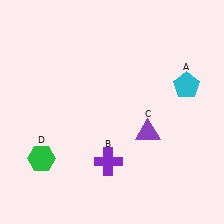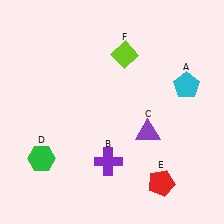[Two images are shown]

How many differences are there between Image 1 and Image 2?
There are 2 differences between the two images.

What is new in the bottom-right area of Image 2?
A red pentagon (E) was added in the bottom-right area of Image 2.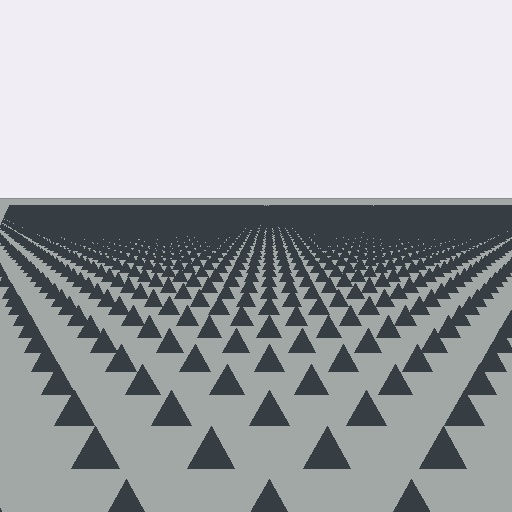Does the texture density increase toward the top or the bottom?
Density increases toward the top.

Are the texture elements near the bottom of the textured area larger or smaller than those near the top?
Larger. Near the bottom, elements are closer to the viewer and appear at a bigger on-screen size.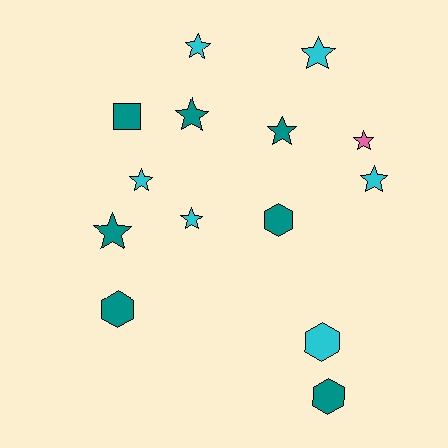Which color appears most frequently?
Teal, with 7 objects.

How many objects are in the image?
There are 14 objects.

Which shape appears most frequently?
Star, with 9 objects.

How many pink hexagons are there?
There are no pink hexagons.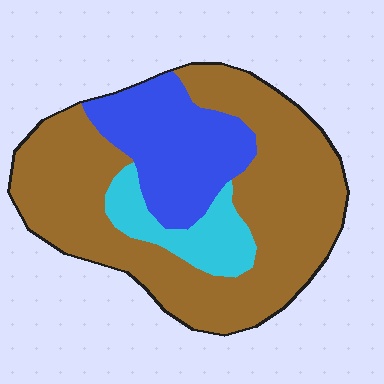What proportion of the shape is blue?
Blue covers roughly 25% of the shape.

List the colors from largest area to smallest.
From largest to smallest: brown, blue, cyan.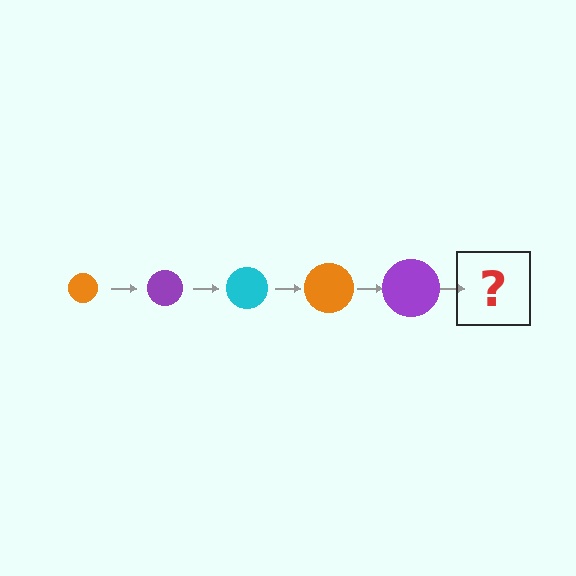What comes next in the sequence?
The next element should be a cyan circle, larger than the previous one.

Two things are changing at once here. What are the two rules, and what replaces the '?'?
The two rules are that the circle grows larger each step and the color cycles through orange, purple, and cyan. The '?' should be a cyan circle, larger than the previous one.